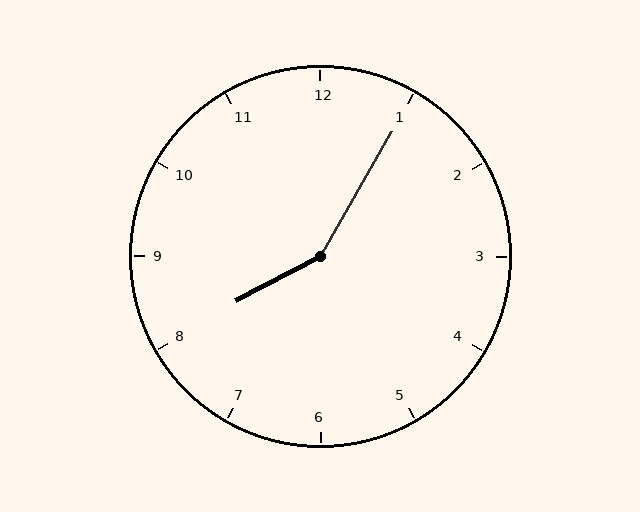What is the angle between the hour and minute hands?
Approximately 148 degrees.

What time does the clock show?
8:05.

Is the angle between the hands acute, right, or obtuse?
It is obtuse.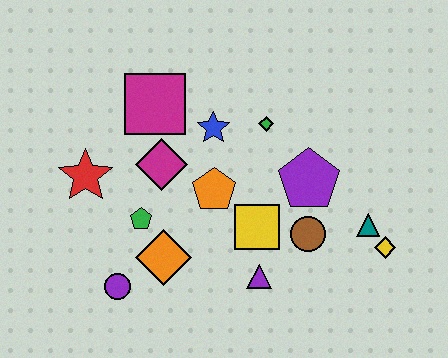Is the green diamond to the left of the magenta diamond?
No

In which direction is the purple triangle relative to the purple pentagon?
The purple triangle is below the purple pentagon.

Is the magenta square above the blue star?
Yes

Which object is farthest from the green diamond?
The purple circle is farthest from the green diamond.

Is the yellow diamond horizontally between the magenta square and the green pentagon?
No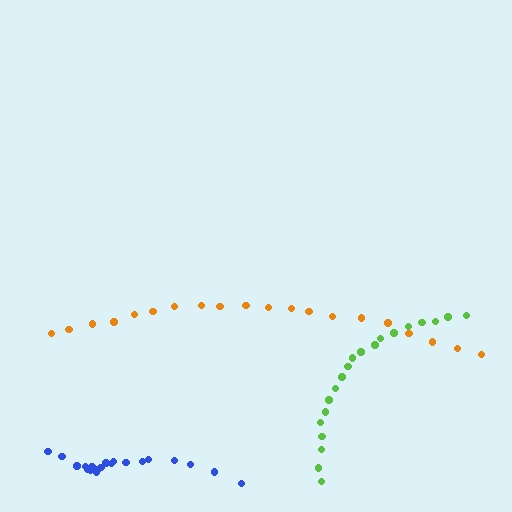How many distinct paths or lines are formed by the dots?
There are 3 distinct paths.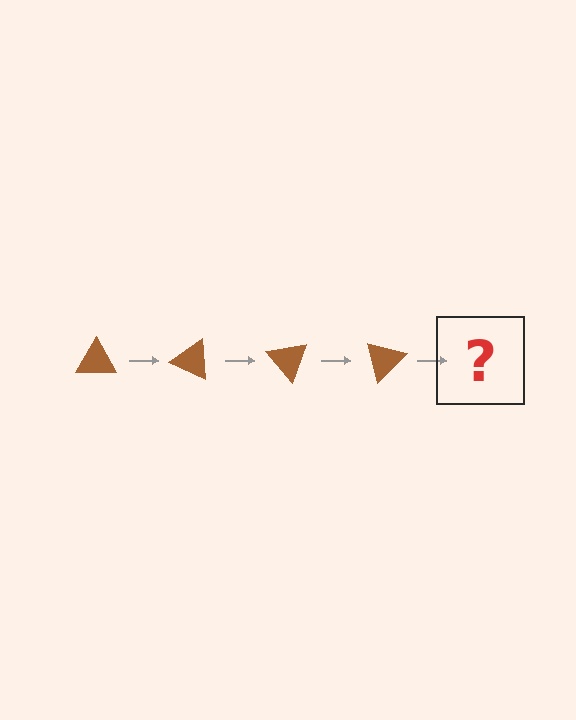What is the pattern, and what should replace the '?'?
The pattern is that the triangle rotates 25 degrees each step. The '?' should be a brown triangle rotated 100 degrees.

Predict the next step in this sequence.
The next step is a brown triangle rotated 100 degrees.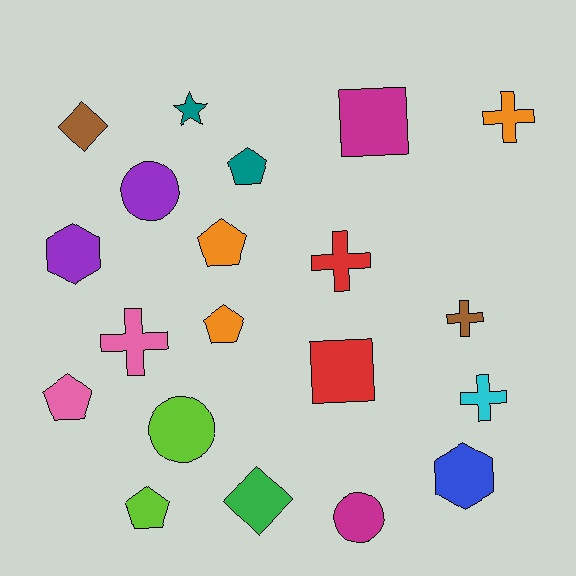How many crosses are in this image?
There are 5 crosses.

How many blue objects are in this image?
There is 1 blue object.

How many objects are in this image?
There are 20 objects.